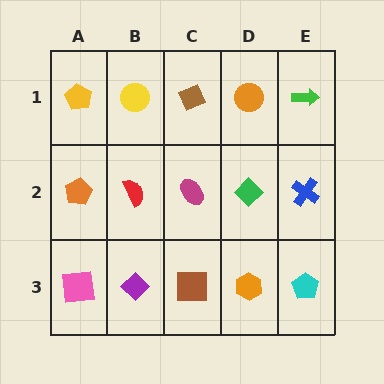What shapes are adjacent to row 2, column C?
A brown diamond (row 1, column C), a brown square (row 3, column C), a red semicircle (row 2, column B), a green diamond (row 2, column D).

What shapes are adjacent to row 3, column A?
An orange pentagon (row 2, column A), a purple diamond (row 3, column B).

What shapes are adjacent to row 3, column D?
A green diamond (row 2, column D), a brown square (row 3, column C), a cyan pentagon (row 3, column E).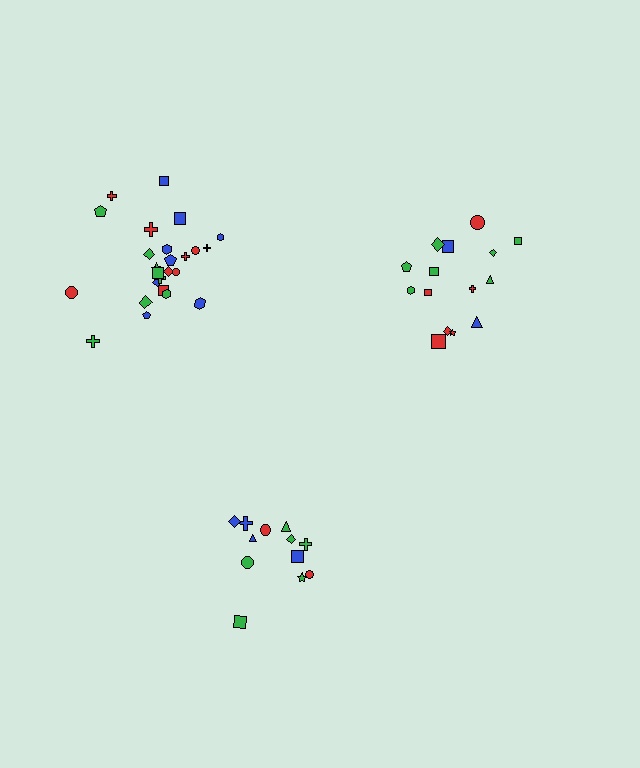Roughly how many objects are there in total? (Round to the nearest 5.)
Roughly 50 objects in total.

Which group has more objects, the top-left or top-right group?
The top-left group.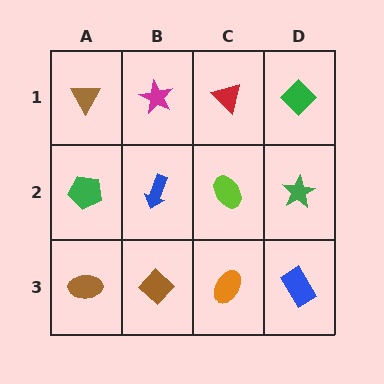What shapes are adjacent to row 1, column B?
A blue arrow (row 2, column B), a brown triangle (row 1, column A), a red triangle (row 1, column C).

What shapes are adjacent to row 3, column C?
A lime ellipse (row 2, column C), a brown diamond (row 3, column B), a blue rectangle (row 3, column D).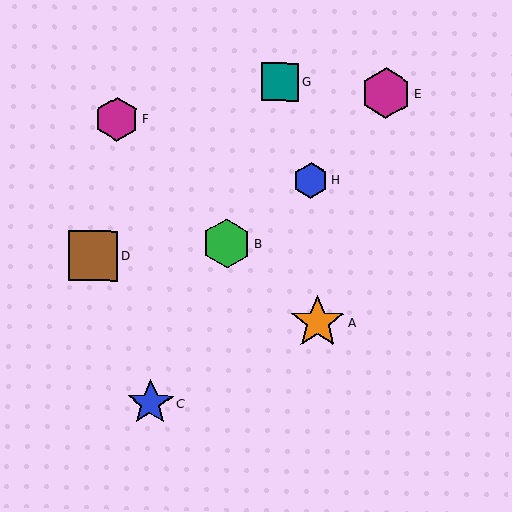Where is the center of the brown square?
The center of the brown square is at (93, 256).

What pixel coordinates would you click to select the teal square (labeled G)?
Click at (280, 82) to select the teal square G.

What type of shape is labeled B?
Shape B is a green hexagon.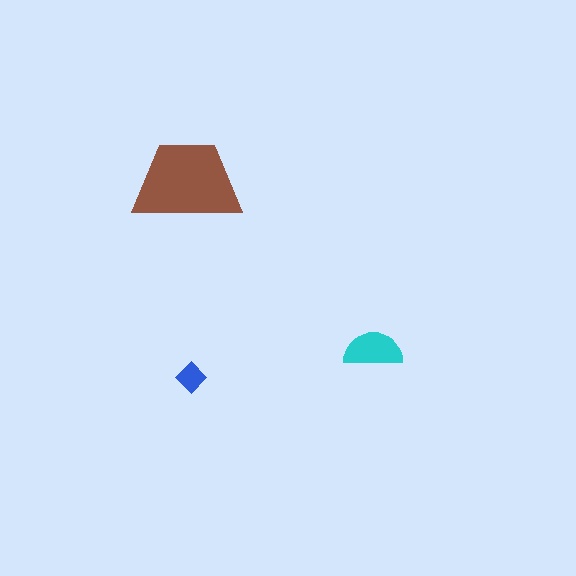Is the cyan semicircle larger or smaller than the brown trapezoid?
Smaller.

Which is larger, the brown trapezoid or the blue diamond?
The brown trapezoid.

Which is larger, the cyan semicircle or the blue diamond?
The cyan semicircle.